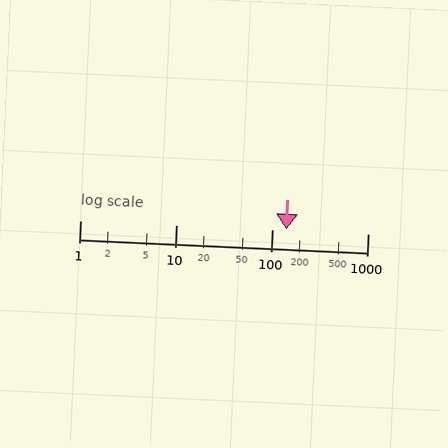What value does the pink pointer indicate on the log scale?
The pointer indicates approximately 140.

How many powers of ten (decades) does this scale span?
The scale spans 3 decades, from 1 to 1000.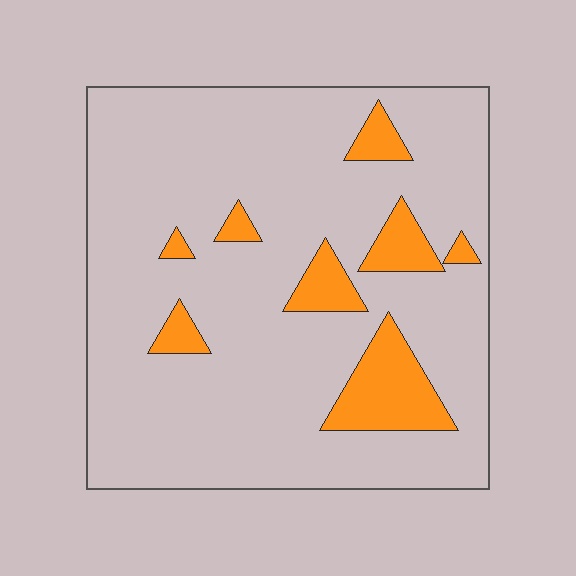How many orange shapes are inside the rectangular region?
8.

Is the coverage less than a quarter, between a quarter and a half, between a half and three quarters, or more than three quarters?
Less than a quarter.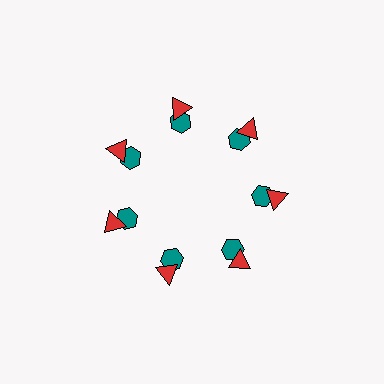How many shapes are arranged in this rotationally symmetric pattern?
There are 14 shapes, arranged in 7 groups of 2.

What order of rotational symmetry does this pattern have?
This pattern has 7-fold rotational symmetry.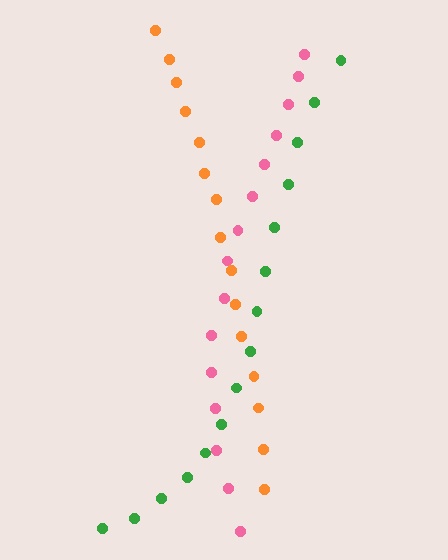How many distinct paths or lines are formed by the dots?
There are 3 distinct paths.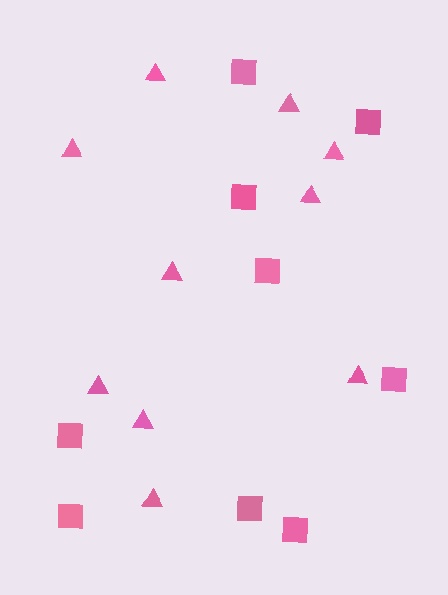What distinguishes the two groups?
There are 2 groups: one group of squares (9) and one group of triangles (10).